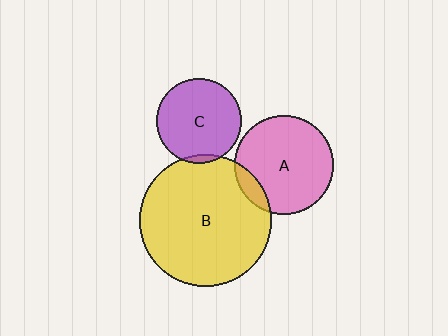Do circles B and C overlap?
Yes.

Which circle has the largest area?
Circle B (yellow).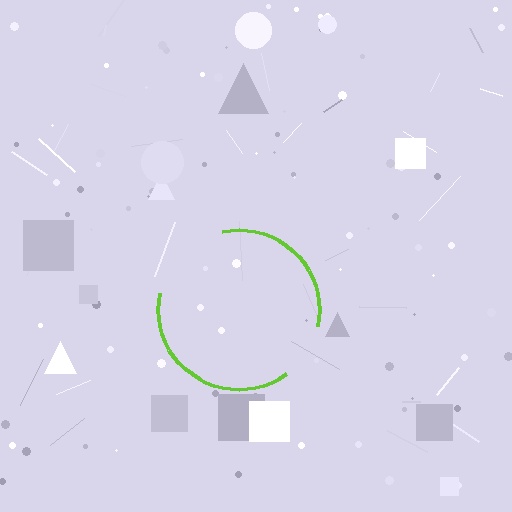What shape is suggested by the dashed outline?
The dashed outline suggests a circle.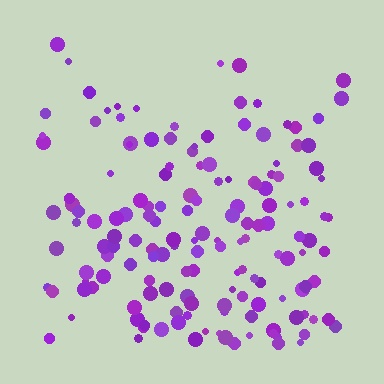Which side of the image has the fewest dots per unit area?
The top.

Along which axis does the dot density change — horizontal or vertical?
Vertical.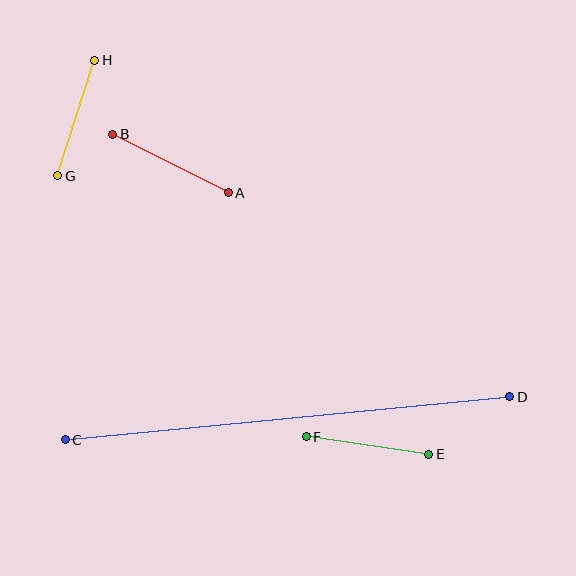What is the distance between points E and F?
The distance is approximately 123 pixels.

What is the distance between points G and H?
The distance is approximately 121 pixels.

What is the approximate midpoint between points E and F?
The midpoint is at approximately (367, 446) pixels.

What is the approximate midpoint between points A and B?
The midpoint is at approximately (170, 164) pixels.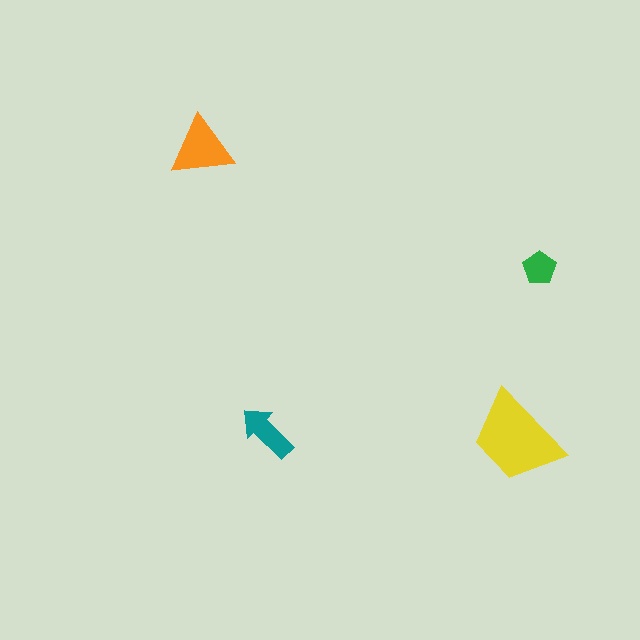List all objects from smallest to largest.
The green pentagon, the teal arrow, the orange triangle, the yellow trapezoid.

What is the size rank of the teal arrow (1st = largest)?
3rd.